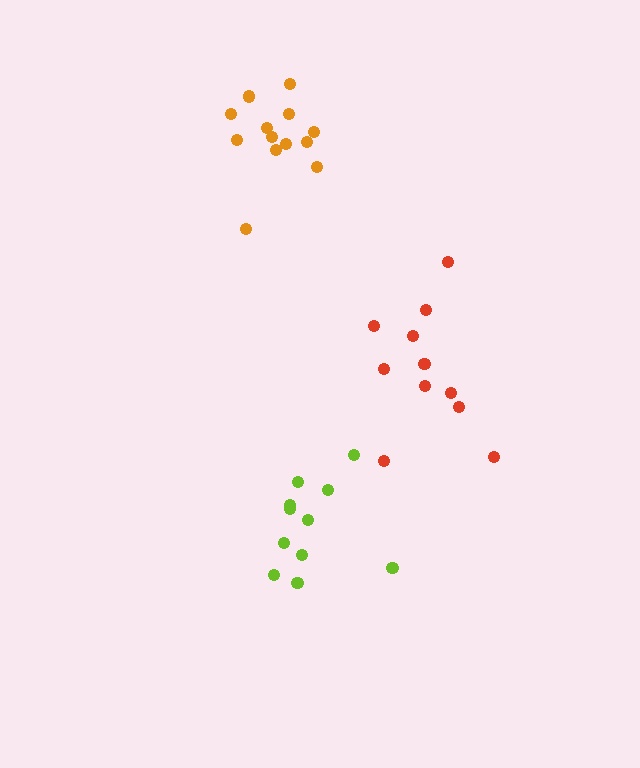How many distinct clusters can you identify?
There are 3 distinct clusters.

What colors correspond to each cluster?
The clusters are colored: red, lime, orange.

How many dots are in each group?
Group 1: 11 dots, Group 2: 11 dots, Group 3: 13 dots (35 total).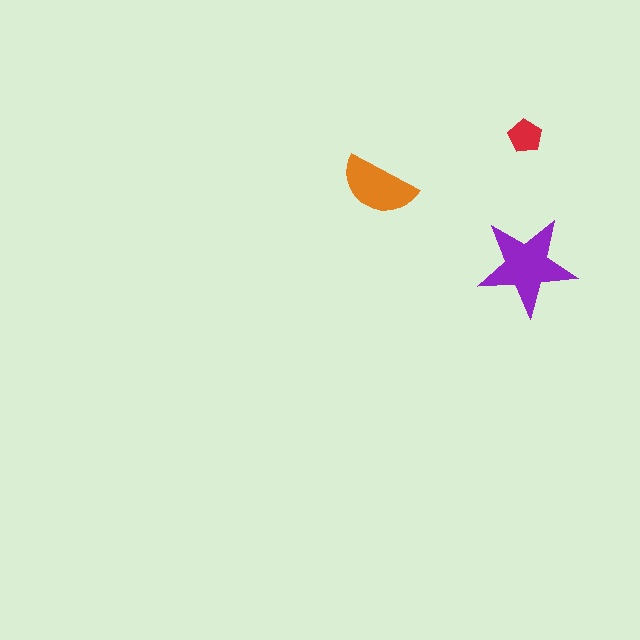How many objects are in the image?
There are 3 objects in the image.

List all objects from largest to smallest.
The purple star, the orange semicircle, the red pentagon.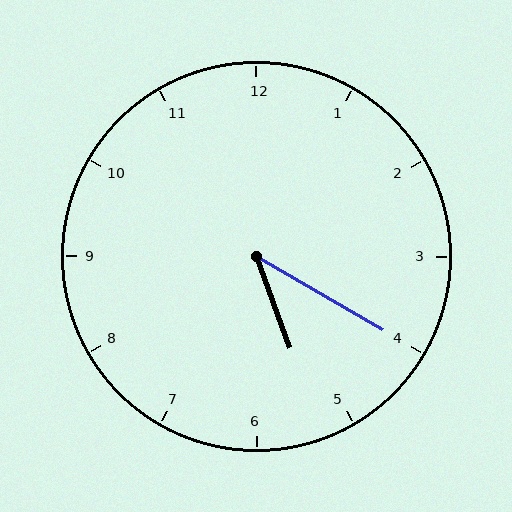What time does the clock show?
5:20.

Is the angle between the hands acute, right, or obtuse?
It is acute.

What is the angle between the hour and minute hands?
Approximately 40 degrees.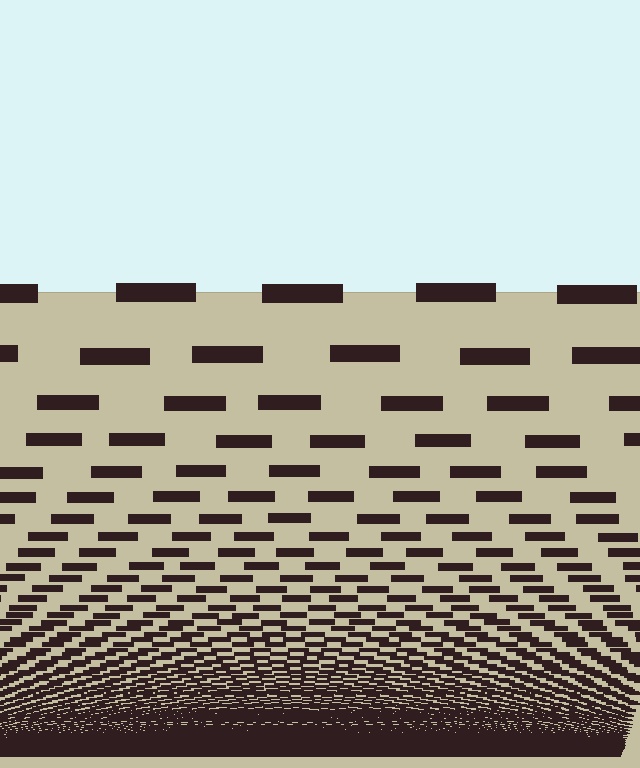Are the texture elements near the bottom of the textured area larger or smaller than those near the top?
Smaller. The gradient is inverted — elements near the bottom are smaller and denser.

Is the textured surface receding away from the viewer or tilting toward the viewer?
The surface appears to tilt toward the viewer. Texture elements get larger and sparser toward the top.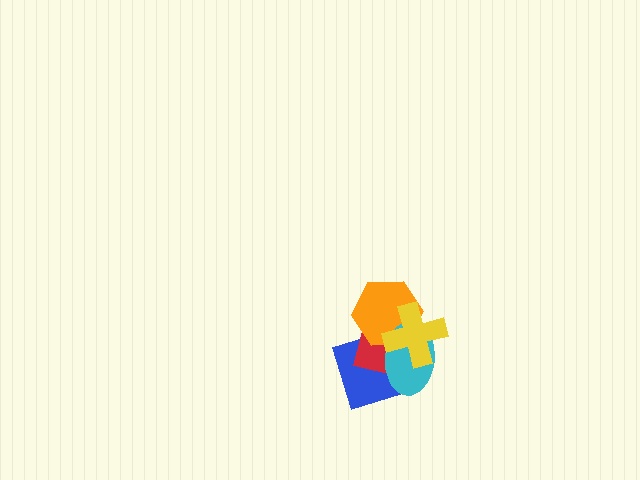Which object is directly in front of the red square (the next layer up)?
The orange hexagon is directly in front of the red square.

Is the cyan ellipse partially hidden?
Yes, it is partially covered by another shape.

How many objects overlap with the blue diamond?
4 objects overlap with the blue diamond.